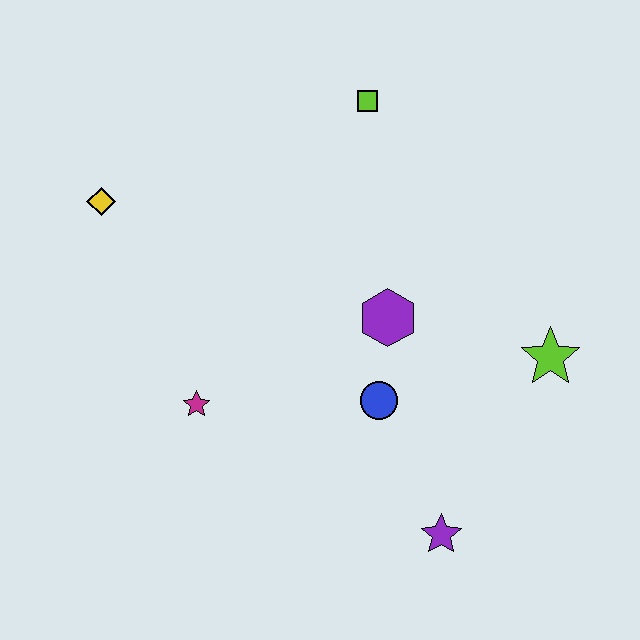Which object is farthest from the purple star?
The yellow diamond is farthest from the purple star.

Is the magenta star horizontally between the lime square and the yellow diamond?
Yes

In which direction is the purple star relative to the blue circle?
The purple star is below the blue circle.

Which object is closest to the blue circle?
The purple hexagon is closest to the blue circle.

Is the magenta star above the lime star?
No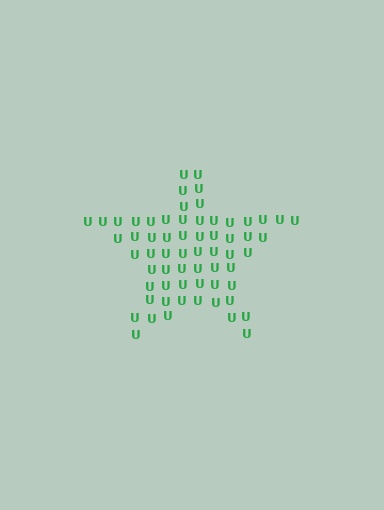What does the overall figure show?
The overall figure shows a star.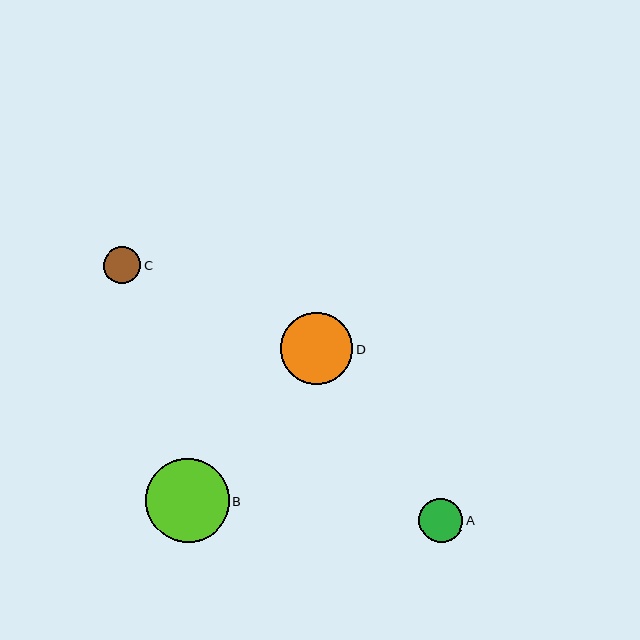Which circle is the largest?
Circle B is the largest with a size of approximately 84 pixels.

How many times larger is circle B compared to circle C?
Circle B is approximately 2.2 times the size of circle C.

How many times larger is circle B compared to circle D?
Circle B is approximately 1.2 times the size of circle D.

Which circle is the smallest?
Circle C is the smallest with a size of approximately 37 pixels.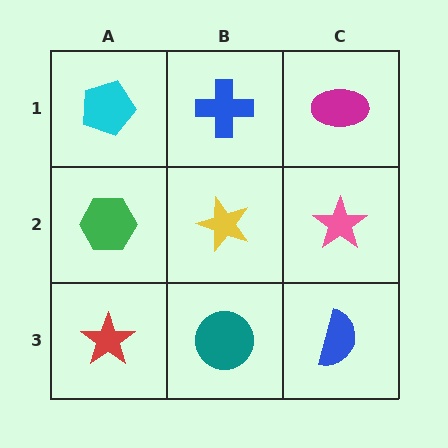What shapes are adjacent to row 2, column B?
A blue cross (row 1, column B), a teal circle (row 3, column B), a green hexagon (row 2, column A), a pink star (row 2, column C).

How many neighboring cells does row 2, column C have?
3.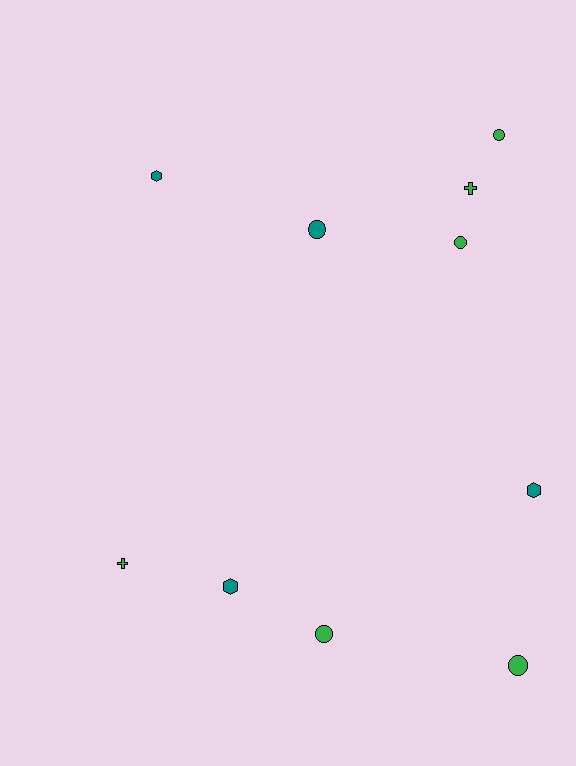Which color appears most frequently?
Green, with 6 objects.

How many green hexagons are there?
There are no green hexagons.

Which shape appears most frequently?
Circle, with 5 objects.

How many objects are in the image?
There are 10 objects.